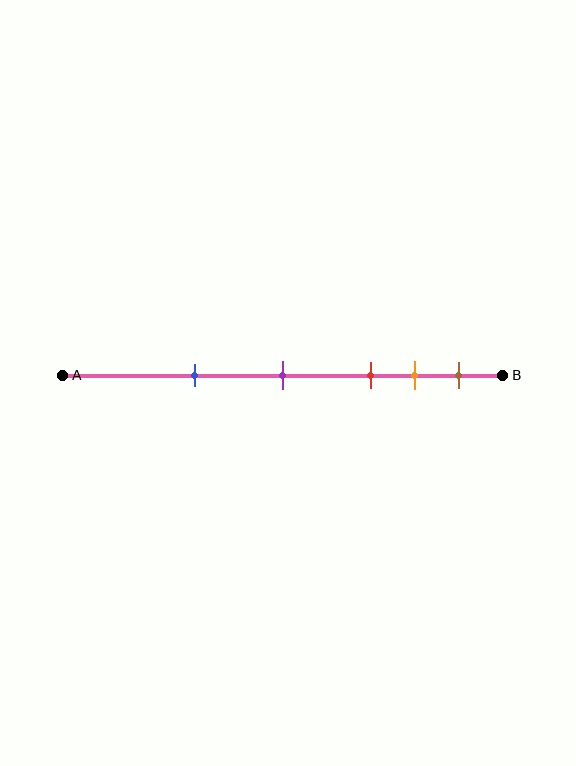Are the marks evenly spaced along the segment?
No, the marks are not evenly spaced.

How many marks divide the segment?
There are 5 marks dividing the segment.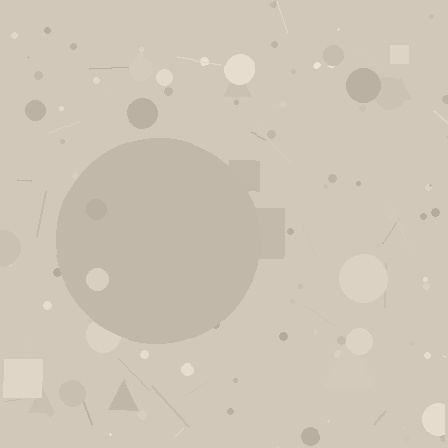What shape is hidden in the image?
A circle is hidden in the image.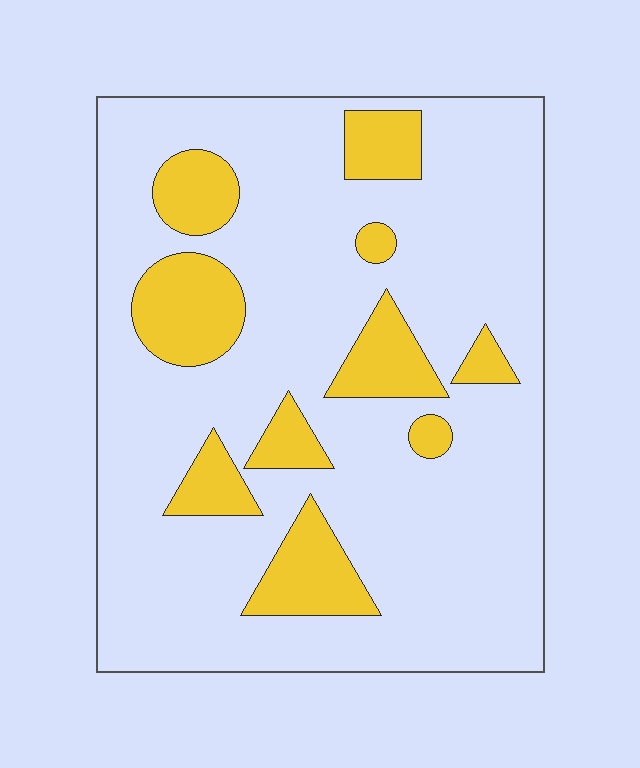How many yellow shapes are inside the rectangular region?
10.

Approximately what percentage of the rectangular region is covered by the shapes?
Approximately 20%.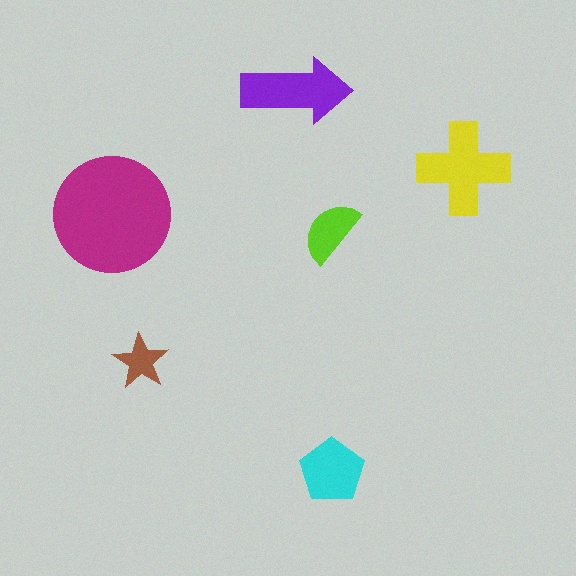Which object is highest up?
The purple arrow is topmost.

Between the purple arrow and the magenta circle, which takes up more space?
The magenta circle.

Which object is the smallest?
The brown star.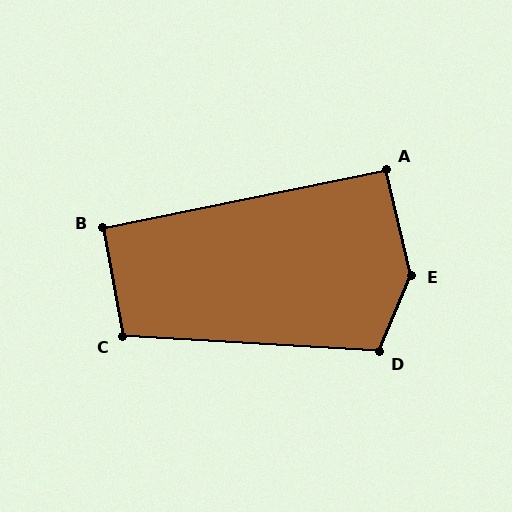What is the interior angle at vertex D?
Approximately 109 degrees (obtuse).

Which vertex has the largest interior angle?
E, at approximately 144 degrees.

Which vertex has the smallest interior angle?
B, at approximately 91 degrees.